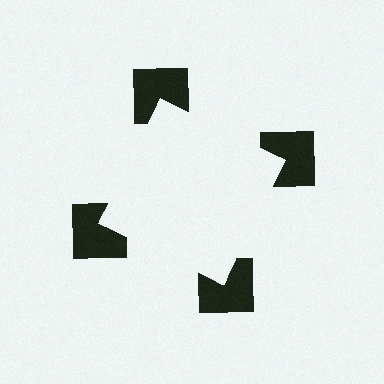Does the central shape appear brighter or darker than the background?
It typically appears slightly brighter than the background, even though no actual brightness change is drawn.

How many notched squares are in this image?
There are 4 — one at each vertex of the illusory square.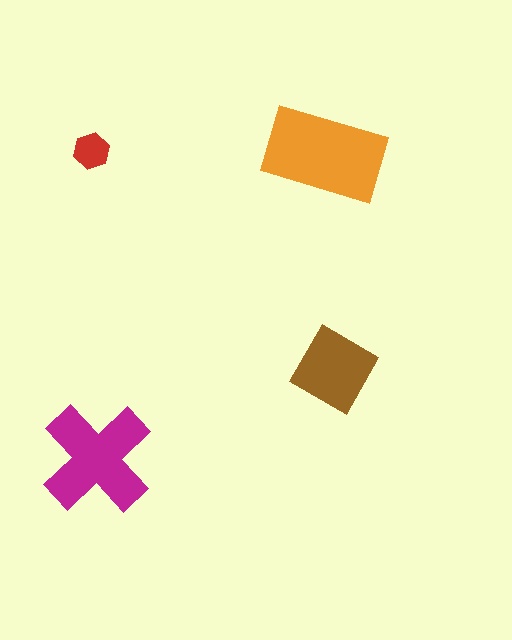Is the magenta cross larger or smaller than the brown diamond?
Larger.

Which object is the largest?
The orange rectangle.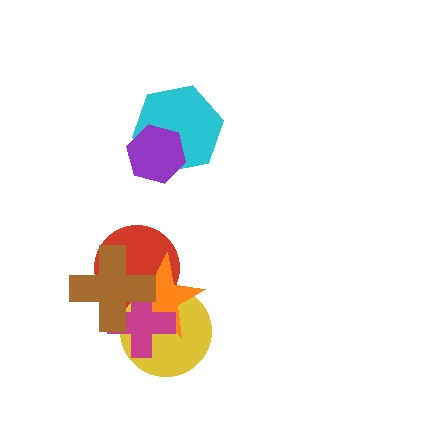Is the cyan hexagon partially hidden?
Yes, it is partially covered by another shape.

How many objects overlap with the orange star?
4 objects overlap with the orange star.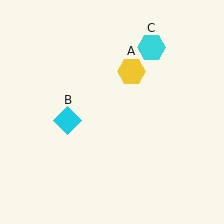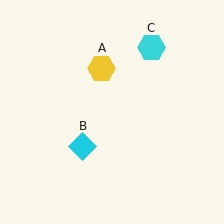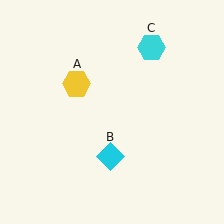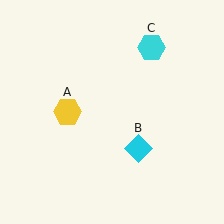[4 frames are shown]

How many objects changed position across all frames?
2 objects changed position: yellow hexagon (object A), cyan diamond (object B).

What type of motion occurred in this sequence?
The yellow hexagon (object A), cyan diamond (object B) rotated counterclockwise around the center of the scene.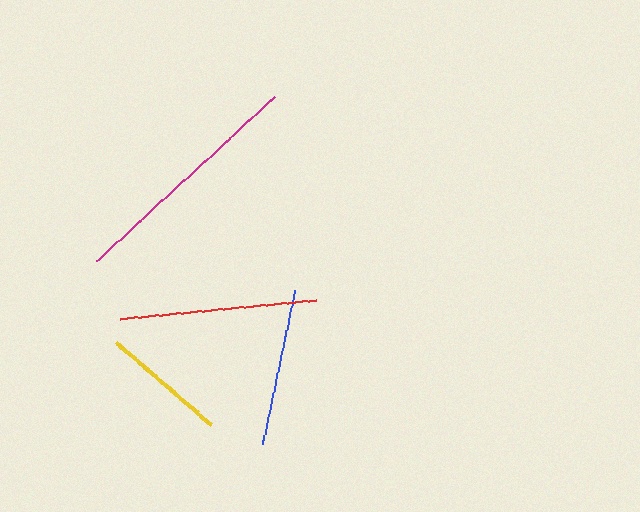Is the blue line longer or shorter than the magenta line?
The magenta line is longer than the blue line.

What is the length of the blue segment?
The blue segment is approximately 157 pixels long.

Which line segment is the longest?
The magenta line is the longest at approximately 243 pixels.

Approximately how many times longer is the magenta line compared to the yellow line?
The magenta line is approximately 1.9 times the length of the yellow line.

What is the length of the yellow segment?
The yellow segment is approximately 126 pixels long.